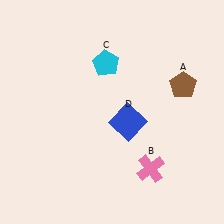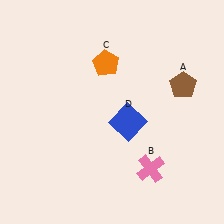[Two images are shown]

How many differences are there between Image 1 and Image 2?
There is 1 difference between the two images.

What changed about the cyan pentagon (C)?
In Image 1, C is cyan. In Image 2, it changed to orange.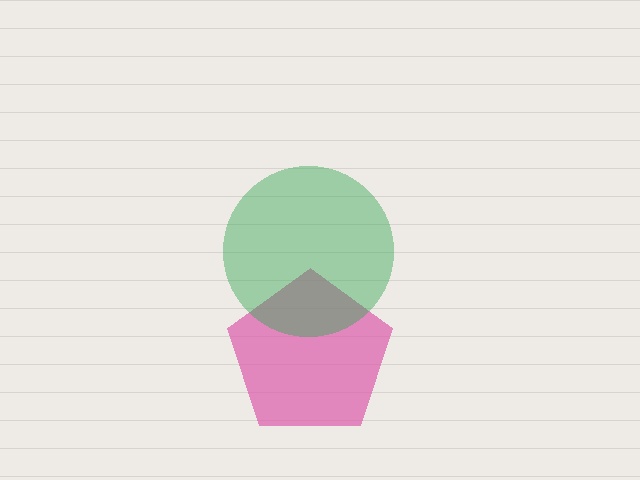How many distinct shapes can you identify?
There are 2 distinct shapes: a pink pentagon, a green circle.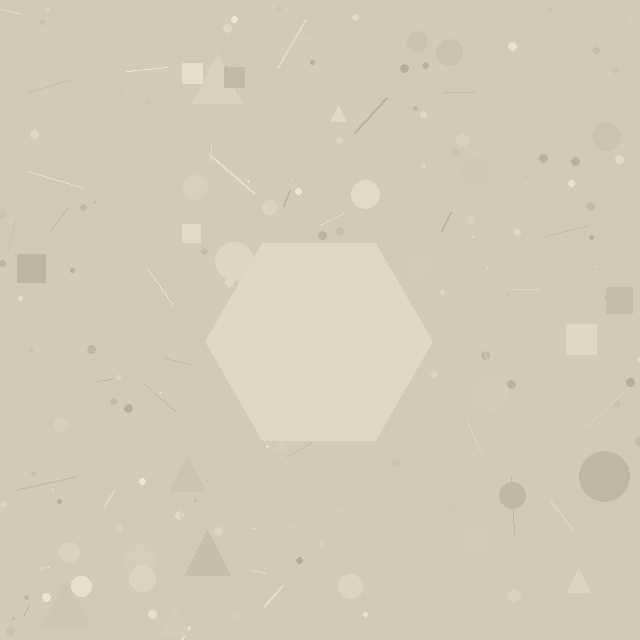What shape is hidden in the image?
A hexagon is hidden in the image.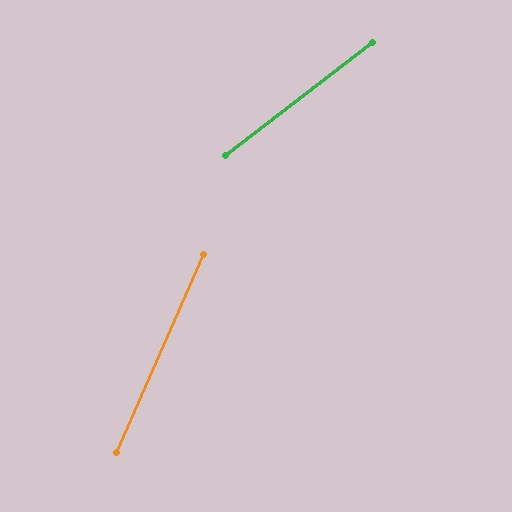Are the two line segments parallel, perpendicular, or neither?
Neither parallel nor perpendicular — they differ by about 29°.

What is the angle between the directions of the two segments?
Approximately 29 degrees.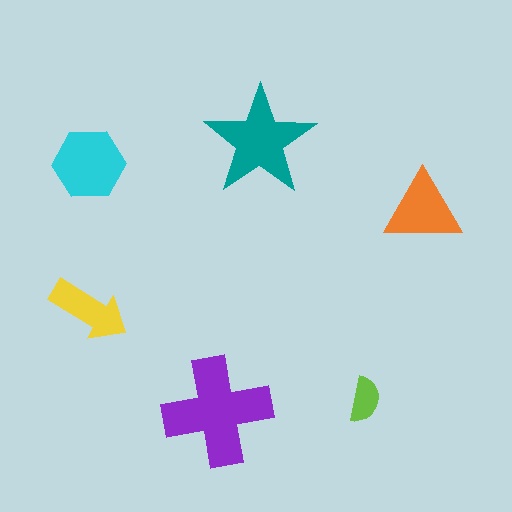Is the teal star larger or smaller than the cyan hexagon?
Larger.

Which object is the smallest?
The lime semicircle.